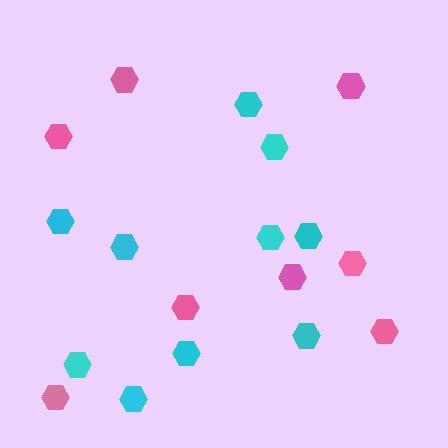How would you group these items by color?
There are 2 groups: one group of pink hexagons (8) and one group of cyan hexagons (10).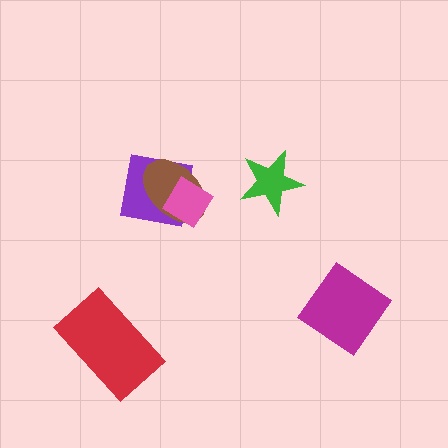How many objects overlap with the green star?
0 objects overlap with the green star.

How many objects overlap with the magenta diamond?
0 objects overlap with the magenta diamond.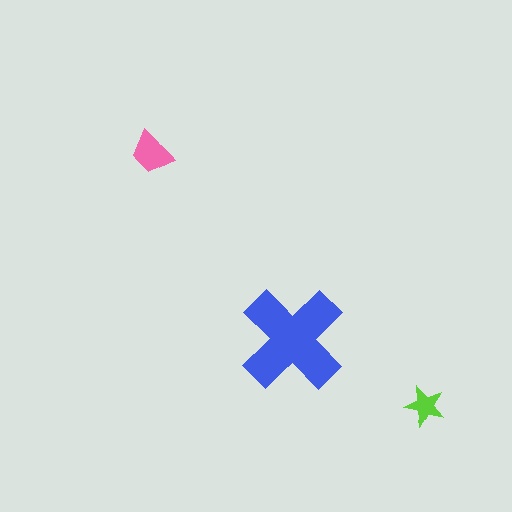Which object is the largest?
The blue cross.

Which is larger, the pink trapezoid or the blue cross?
The blue cross.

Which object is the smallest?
The lime star.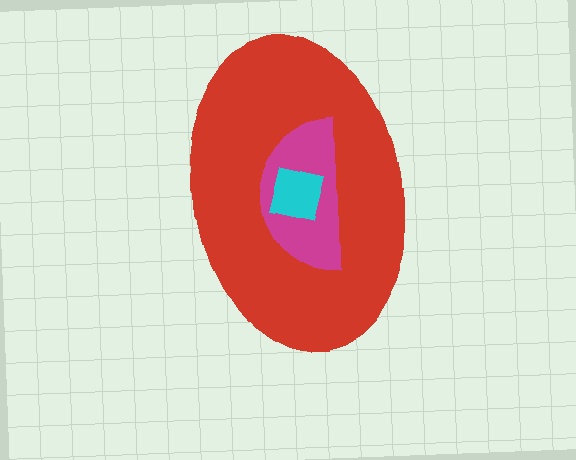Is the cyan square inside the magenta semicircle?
Yes.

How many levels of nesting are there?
3.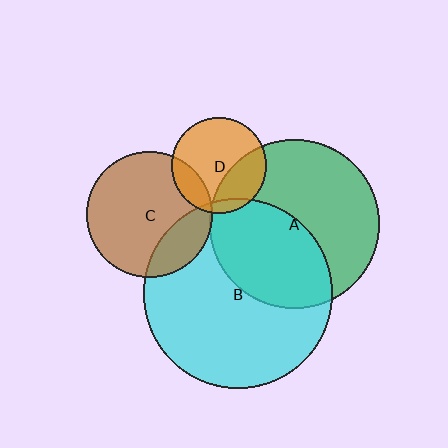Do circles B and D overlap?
Yes.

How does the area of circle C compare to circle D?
Approximately 1.7 times.